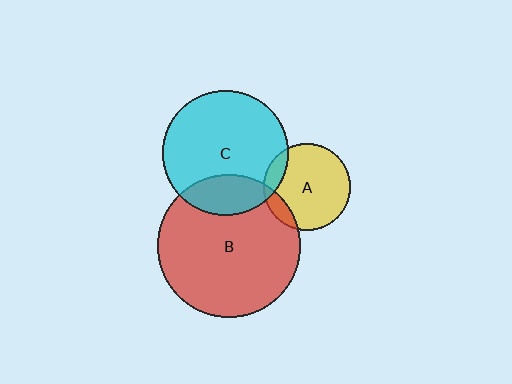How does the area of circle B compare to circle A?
Approximately 2.7 times.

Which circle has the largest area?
Circle B (red).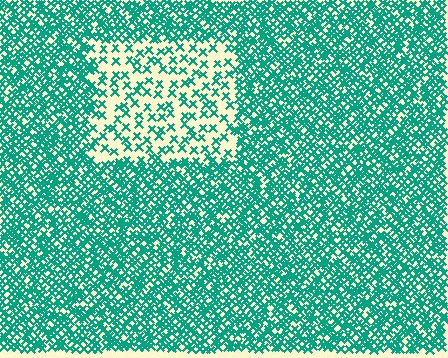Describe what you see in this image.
The image contains small teal elements arranged at two different densities. A rectangle-shaped region is visible where the elements are less densely packed than the surrounding area.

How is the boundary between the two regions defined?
The boundary is defined by a change in element density (approximately 2.7x ratio). All elements are the same color, size, and shape.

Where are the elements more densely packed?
The elements are more densely packed outside the rectangle boundary.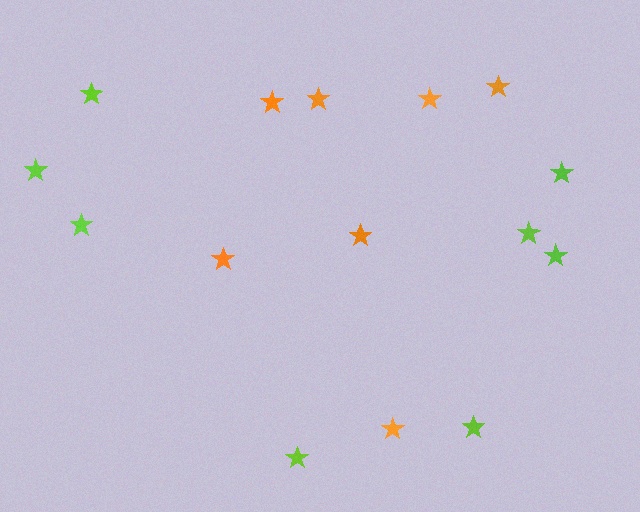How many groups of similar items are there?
There are 2 groups: one group of orange stars (7) and one group of lime stars (8).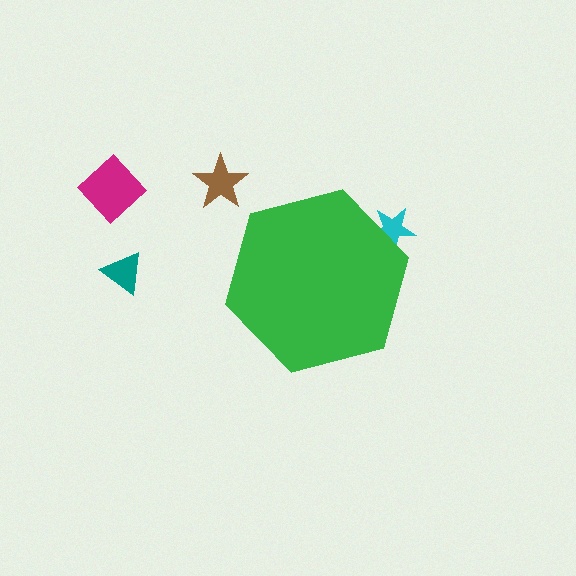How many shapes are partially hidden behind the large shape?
1 shape is partially hidden.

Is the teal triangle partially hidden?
No, the teal triangle is fully visible.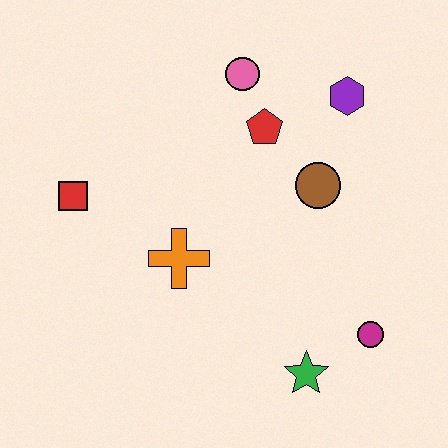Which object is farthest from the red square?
The magenta circle is farthest from the red square.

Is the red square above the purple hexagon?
No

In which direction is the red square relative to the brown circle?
The red square is to the left of the brown circle.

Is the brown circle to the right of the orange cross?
Yes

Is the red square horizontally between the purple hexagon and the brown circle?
No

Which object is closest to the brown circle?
The red pentagon is closest to the brown circle.